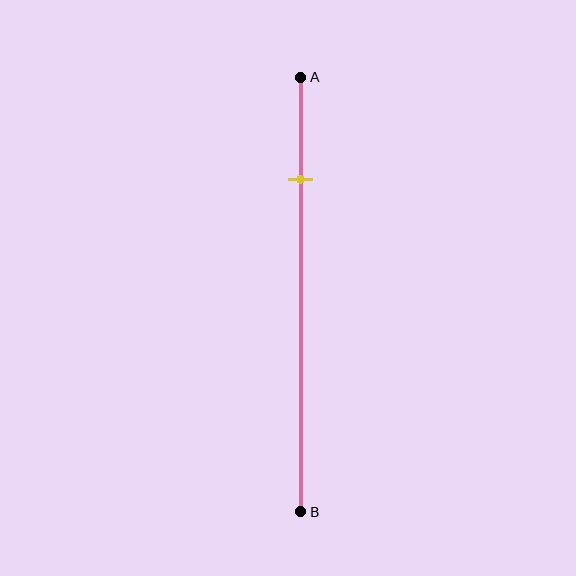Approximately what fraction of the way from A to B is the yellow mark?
The yellow mark is approximately 25% of the way from A to B.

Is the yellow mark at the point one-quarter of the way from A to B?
Yes, the mark is approximately at the one-quarter point.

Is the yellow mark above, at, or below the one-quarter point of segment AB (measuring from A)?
The yellow mark is approximately at the one-quarter point of segment AB.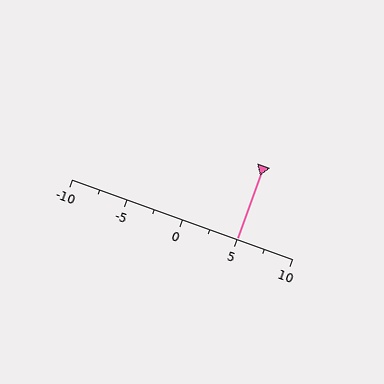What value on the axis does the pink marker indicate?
The marker indicates approximately 5.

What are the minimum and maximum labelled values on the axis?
The axis runs from -10 to 10.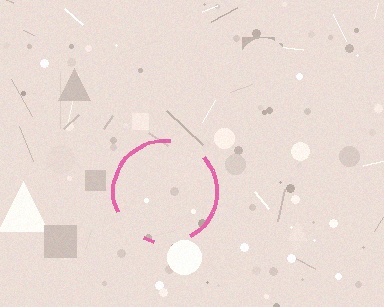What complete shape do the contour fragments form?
The contour fragments form a circle.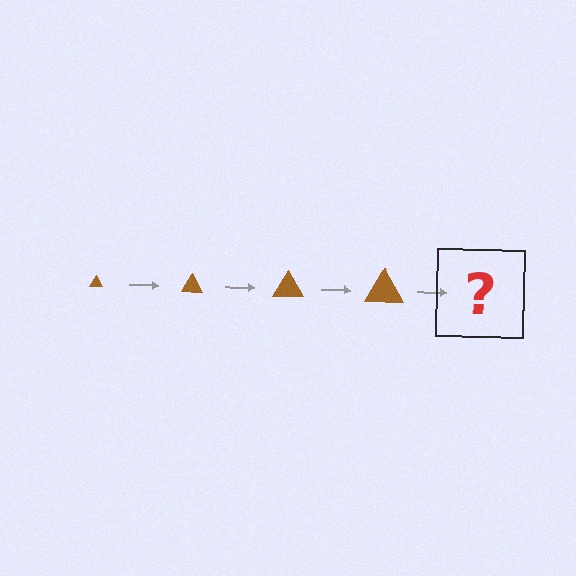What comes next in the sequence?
The next element should be a brown triangle, larger than the previous one.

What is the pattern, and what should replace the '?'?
The pattern is that the triangle gets progressively larger each step. The '?' should be a brown triangle, larger than the previous one.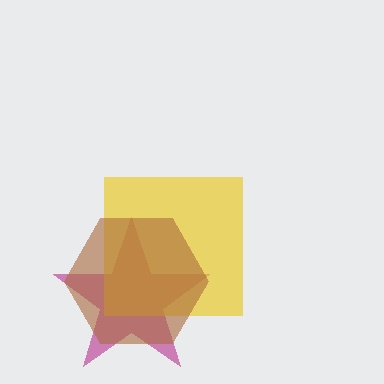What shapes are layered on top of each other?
The layered shapes are: a magenta star, a yellow square, a brown hexagon.